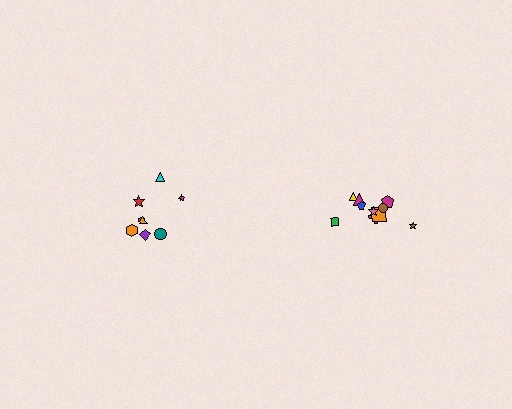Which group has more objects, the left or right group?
The right group.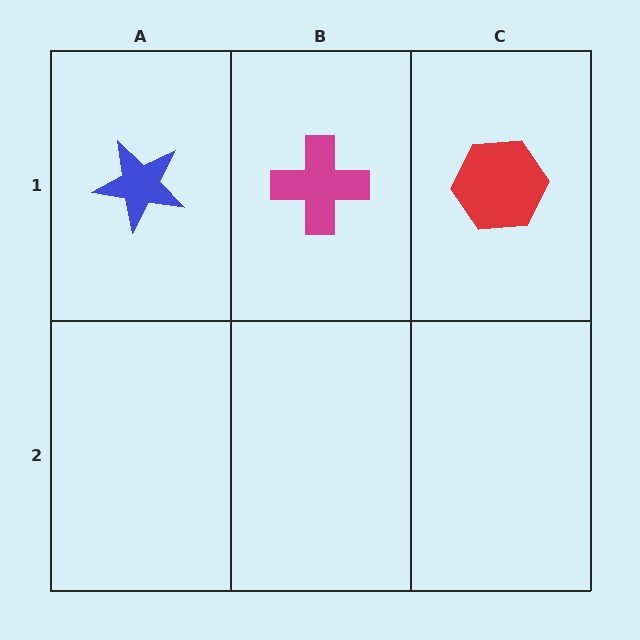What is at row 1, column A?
A blue star.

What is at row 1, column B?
A magenta cross.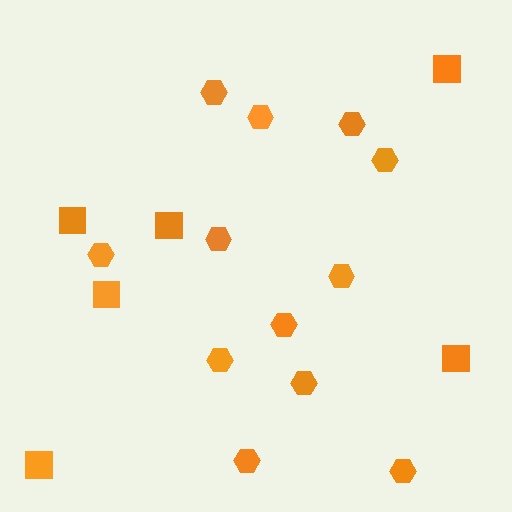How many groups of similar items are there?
There are 2 groups: one group of hexagons (12) and one group of squares (6).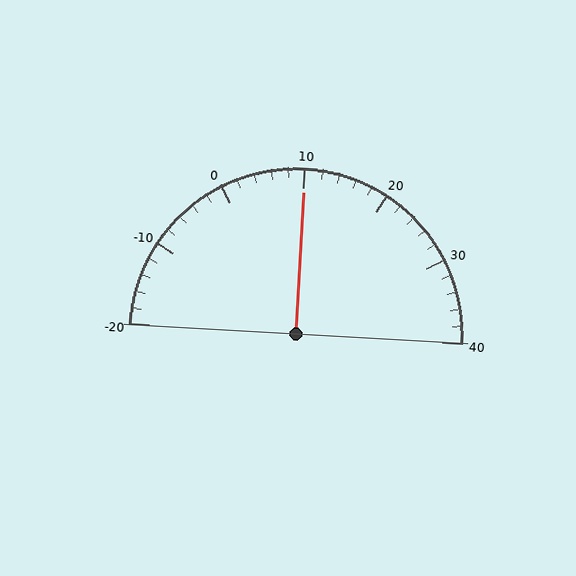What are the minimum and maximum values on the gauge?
The gauge ranges from -20 to 40.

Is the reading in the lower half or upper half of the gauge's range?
The reading is in the upper half of the range (-20 to 40).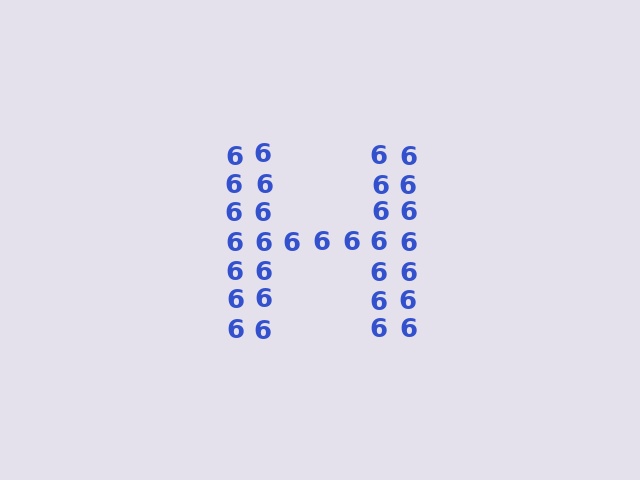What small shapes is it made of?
It is made of small digit 6's.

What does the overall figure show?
The overall figure shows the letter H.